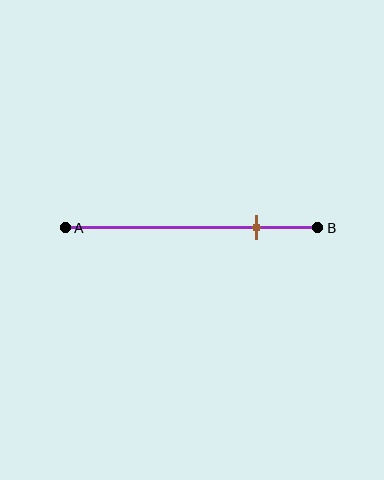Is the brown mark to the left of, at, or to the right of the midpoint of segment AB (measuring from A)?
The brown mark is to the right of the midpoint of segment AB.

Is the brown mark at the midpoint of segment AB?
No, the mark is at about 75% from A, not at the 50% midpoint.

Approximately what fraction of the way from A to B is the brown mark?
The brown mark is approximately 75% of the way from A to B.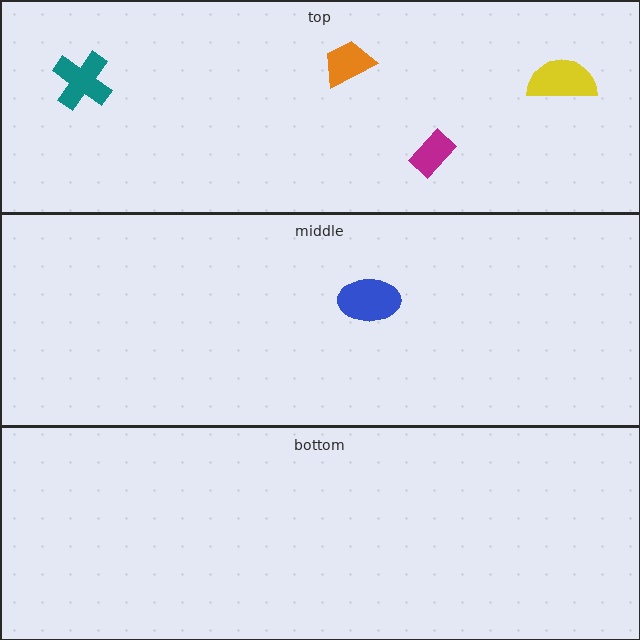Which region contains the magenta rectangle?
The top region.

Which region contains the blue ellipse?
The middle region.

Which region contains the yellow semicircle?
The top region.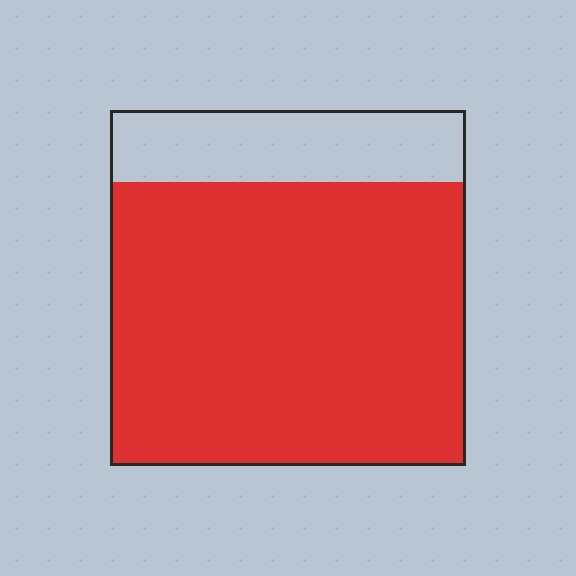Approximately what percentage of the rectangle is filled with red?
Approximately 80%.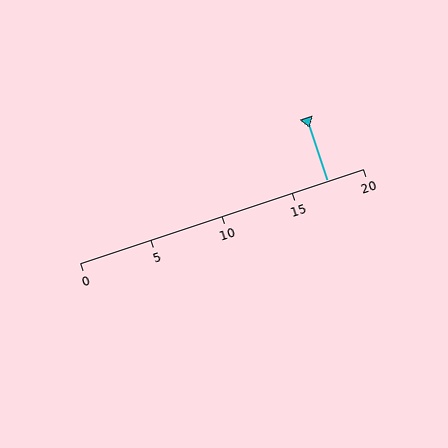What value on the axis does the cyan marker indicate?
The marker indicates approximately 17.5.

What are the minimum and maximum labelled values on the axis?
The axis runs from 0 to 20.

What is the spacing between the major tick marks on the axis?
The major ticks are spaced 5 apart.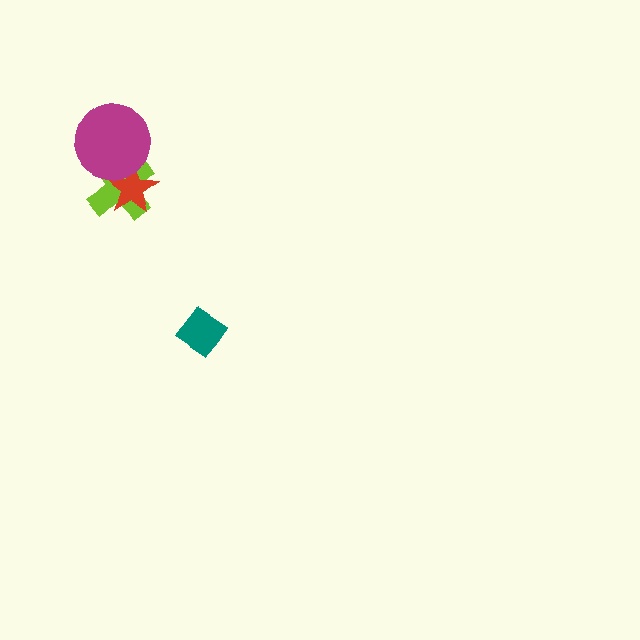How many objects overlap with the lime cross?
2 objects overlap with the lime cross.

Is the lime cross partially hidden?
Yes, it is partially covered by another shape.